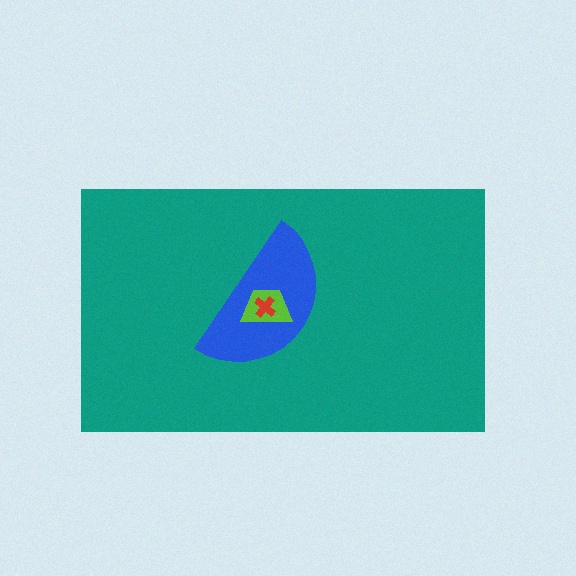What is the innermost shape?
The red cross.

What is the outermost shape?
The teal rectangle.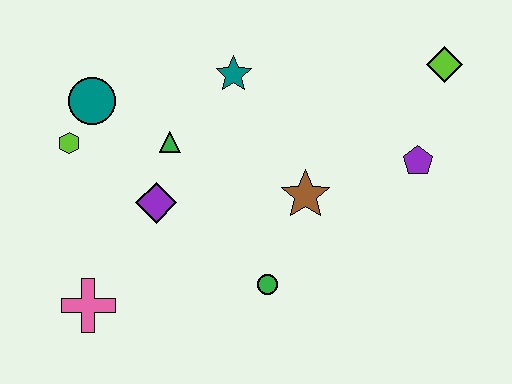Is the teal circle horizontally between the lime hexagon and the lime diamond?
Yes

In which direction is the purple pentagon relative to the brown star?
The purple pentagon is to the right of the brown star.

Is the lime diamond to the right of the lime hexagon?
Yes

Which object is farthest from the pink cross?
The lime diamond is farthest from the pink cross.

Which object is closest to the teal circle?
The lime hexagon is closest to the teal circle.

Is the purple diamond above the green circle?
Yes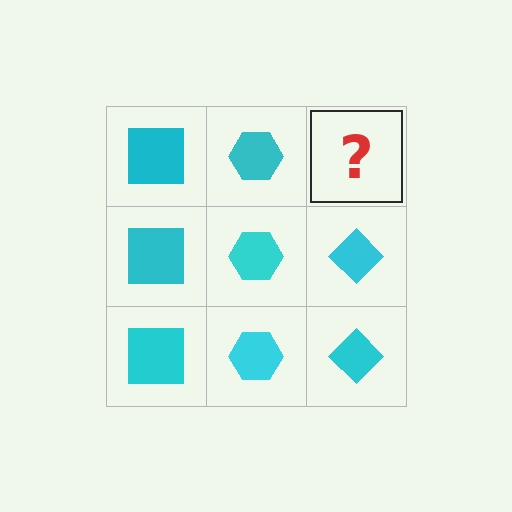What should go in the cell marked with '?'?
The missing cell should contain a cyan diamond.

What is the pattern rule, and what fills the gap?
The rule is that each column has a consistent shape. The gap should be filled with a cyan diamond.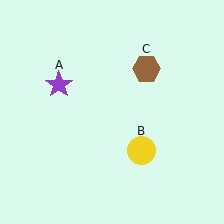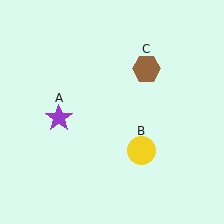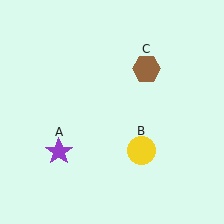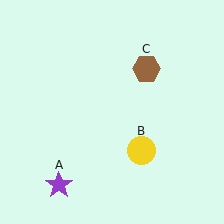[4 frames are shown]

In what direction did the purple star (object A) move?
The purple star (object A) moved down.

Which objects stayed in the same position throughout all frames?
Yellow circle (object B) and brown hexagon (object C) remained stationary.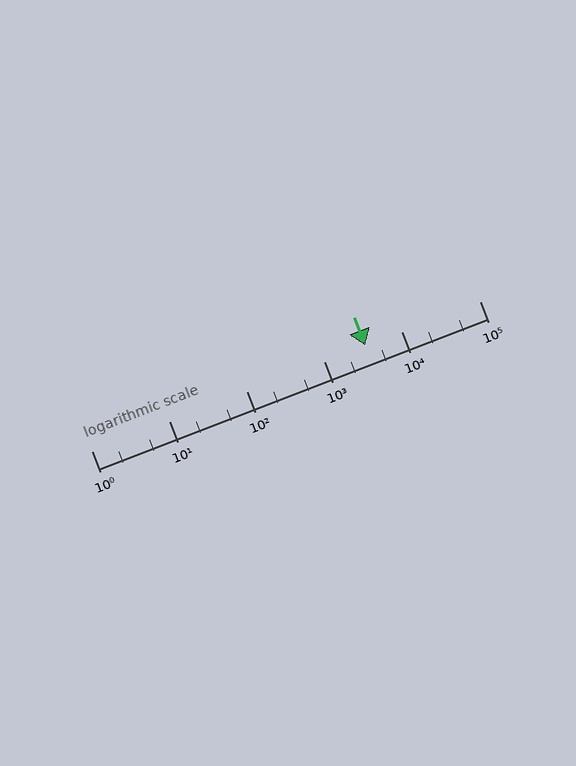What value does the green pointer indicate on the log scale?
The pointer indicates approximately 3400.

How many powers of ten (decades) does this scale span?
The scale spans 5 decades, from 1 to 100000.